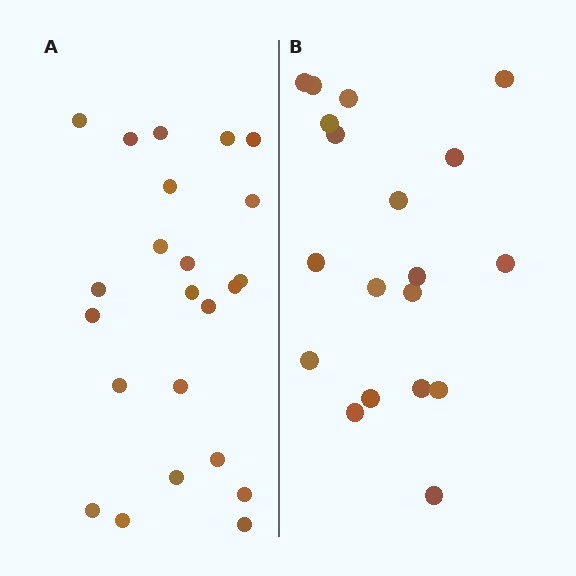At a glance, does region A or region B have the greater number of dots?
Region A (the left region) has more dots.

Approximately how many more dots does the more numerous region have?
Region A has about 4 more dots than region B.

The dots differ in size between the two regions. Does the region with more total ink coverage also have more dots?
No. Region B has more total ink coverage because its dots are larger, but region A actually contains more individual dots. Total area can be misleading — the number of items is what matters here.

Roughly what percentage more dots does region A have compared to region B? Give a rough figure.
About 20% more.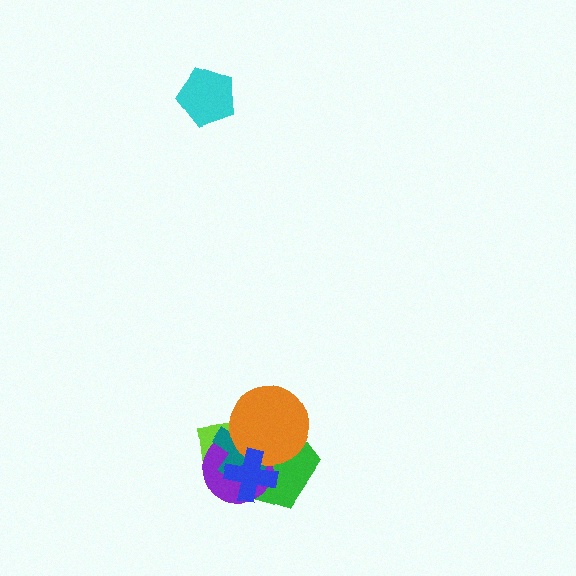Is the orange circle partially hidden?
Yes, it is partially covered by another shape.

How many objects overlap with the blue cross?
5 objects overlap with the blue cross.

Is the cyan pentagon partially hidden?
No, no other shape covers it.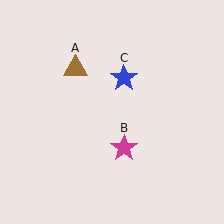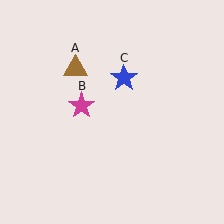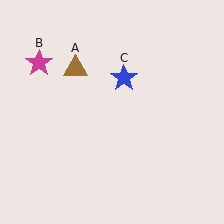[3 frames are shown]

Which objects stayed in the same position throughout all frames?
Brown triangle (object A) and blue star (object C) remained stationary.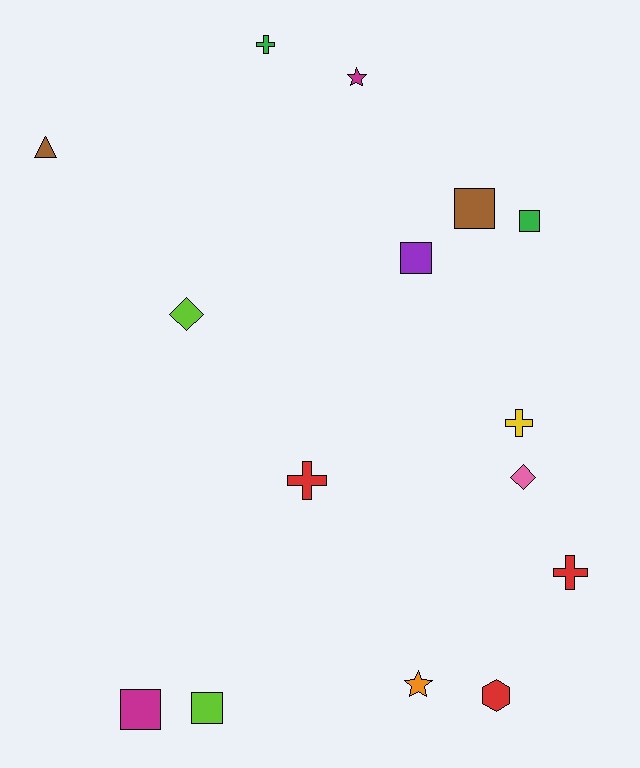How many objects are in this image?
There are 15 objects.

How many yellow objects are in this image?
There is 1 yellow object.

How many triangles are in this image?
There is 1 triangle.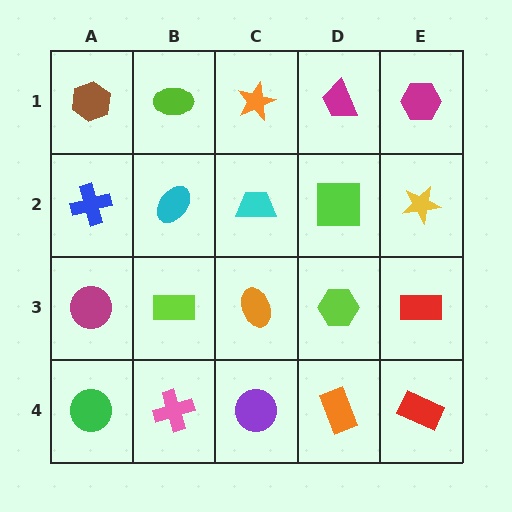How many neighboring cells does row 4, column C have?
3.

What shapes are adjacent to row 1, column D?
A lime square (row 2, column D), an orange star (row 1, column C), a magenta hexagon (row 1, column E).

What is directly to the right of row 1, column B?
An orange star.